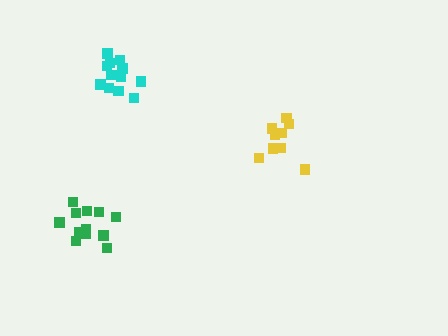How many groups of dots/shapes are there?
There are 3 groups.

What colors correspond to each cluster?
The clusters are colored: yellow, cyan, green.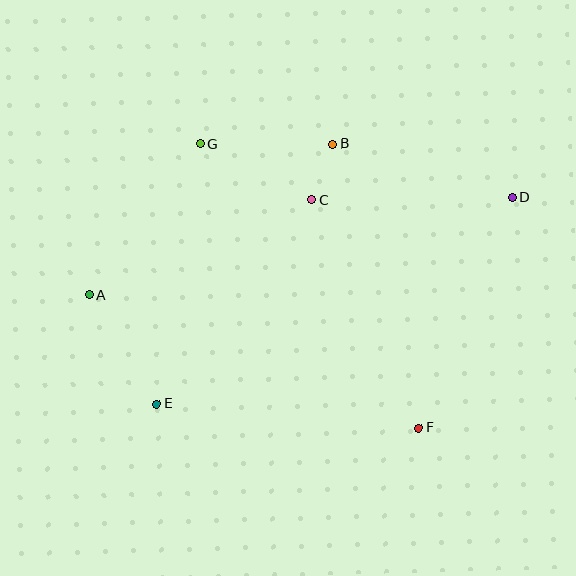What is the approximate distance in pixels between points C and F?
The distance between C and F is approximately 252 pixels.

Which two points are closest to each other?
Points B and C are closest to each other.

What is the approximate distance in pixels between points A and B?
The distance between A and B is approximately 287 pixels.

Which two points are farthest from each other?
Points A and D are farthest from each other.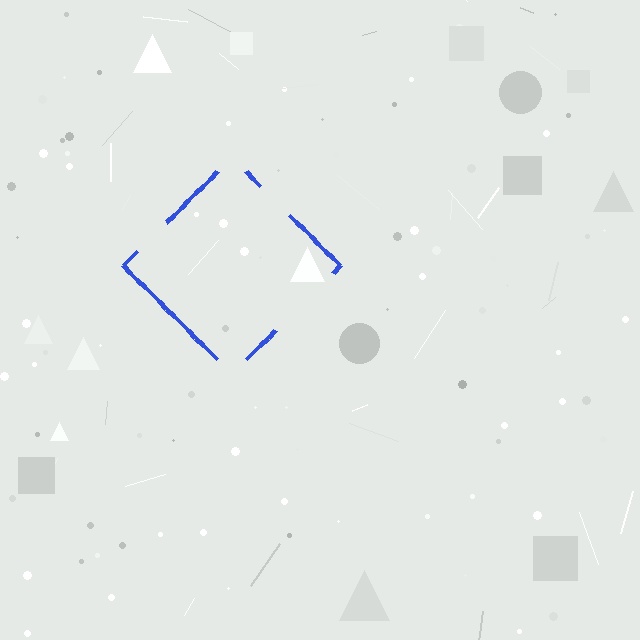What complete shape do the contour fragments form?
The contour fragments form a diamond.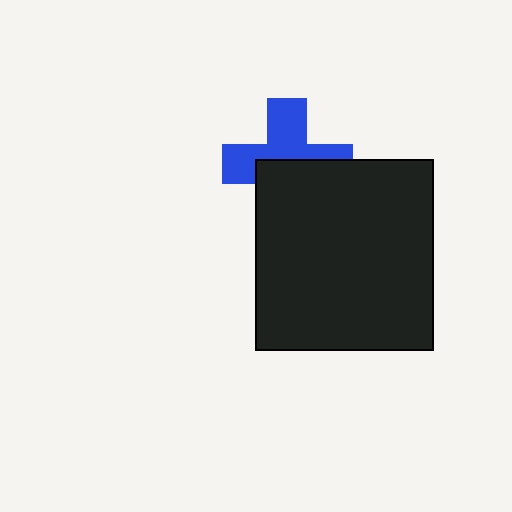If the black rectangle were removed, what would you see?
You would see the complete blue cross.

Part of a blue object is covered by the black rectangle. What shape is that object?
It is a cross.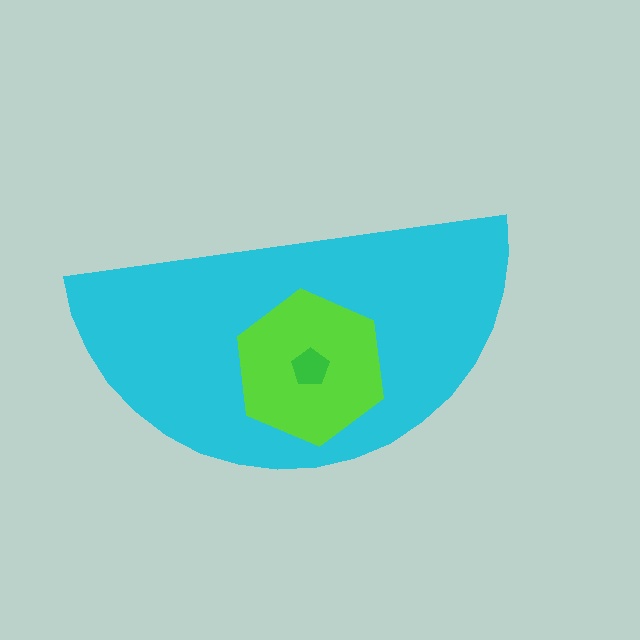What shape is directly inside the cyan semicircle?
The lime hexagon.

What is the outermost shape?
The cyan semicircle.